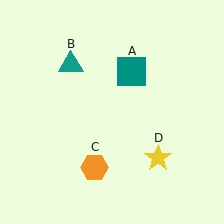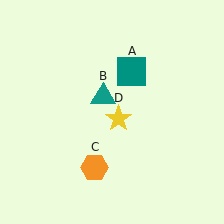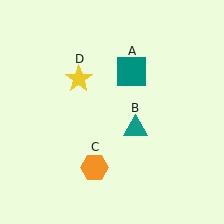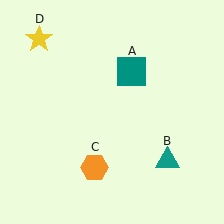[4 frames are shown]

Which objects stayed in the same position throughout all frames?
Teal square (object A) and orange hexagon (object C) remained stationary.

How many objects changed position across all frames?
2 objects changed position: teal triangle (object B), yellow star (object D).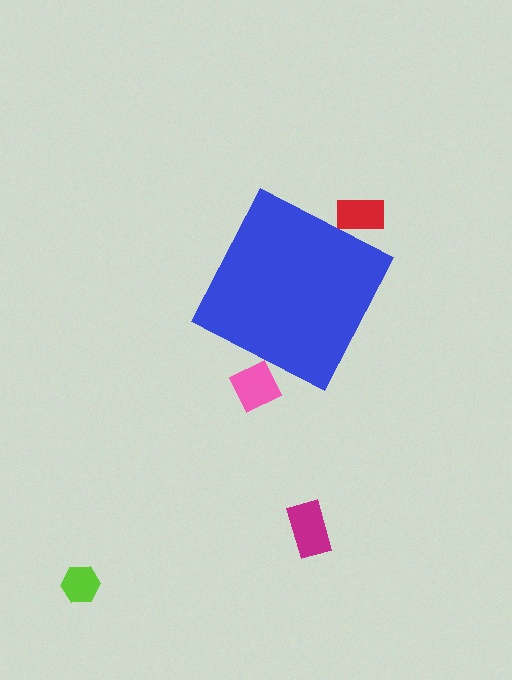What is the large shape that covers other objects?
A blue diamond.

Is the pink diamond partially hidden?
Yes, the pink diamond is partially hidden behind the blue diamond.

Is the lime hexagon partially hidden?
No, the lime hexagon is fully visible.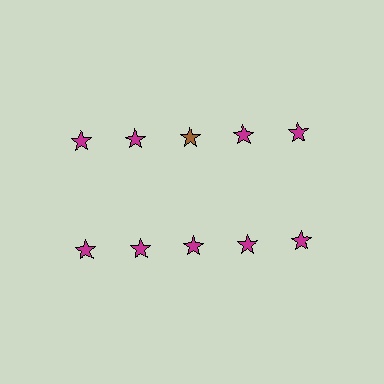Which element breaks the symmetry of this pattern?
The brown star in the top row, center column breaks the symmetry. All other shapes are magenta stars.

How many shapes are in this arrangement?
There are 10 shapes arranged in a grid pattern.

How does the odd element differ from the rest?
It has a different color: brown instead of magenta.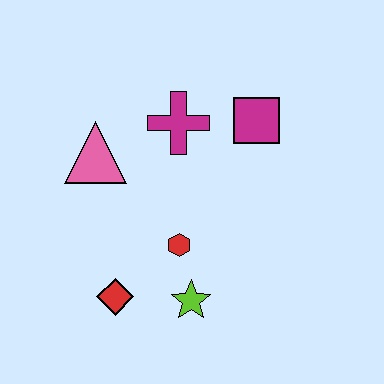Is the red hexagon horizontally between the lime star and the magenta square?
No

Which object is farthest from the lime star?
The magenta square is farthest from the lime star.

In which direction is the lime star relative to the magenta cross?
The lime star is below the magenta cross.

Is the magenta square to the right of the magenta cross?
Yes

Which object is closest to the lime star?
The red hexagon is closest to the lime star.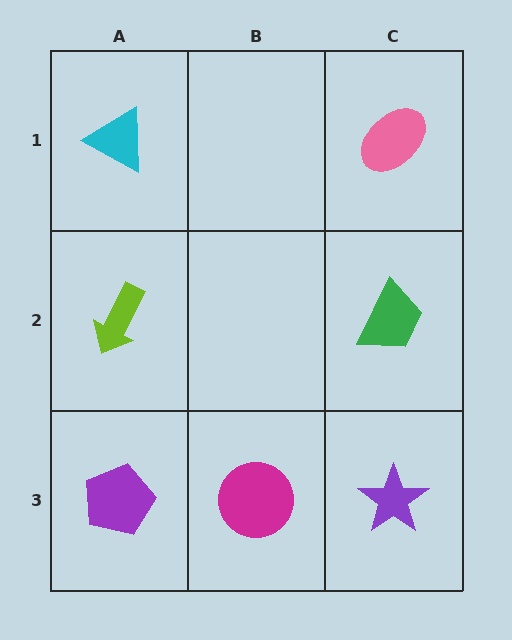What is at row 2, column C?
A green trapezoid.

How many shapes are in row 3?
3 shapes.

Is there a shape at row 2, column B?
No, that cell is empty.